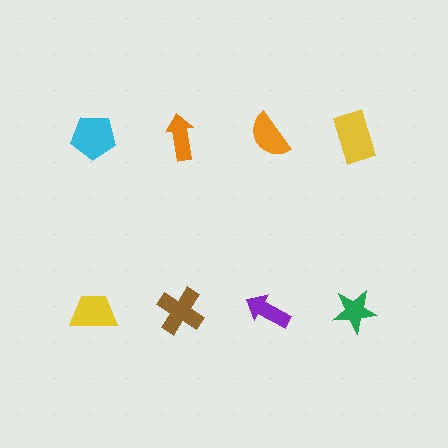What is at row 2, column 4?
A green star.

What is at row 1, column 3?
An orange semicircle.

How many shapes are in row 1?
4 shapes.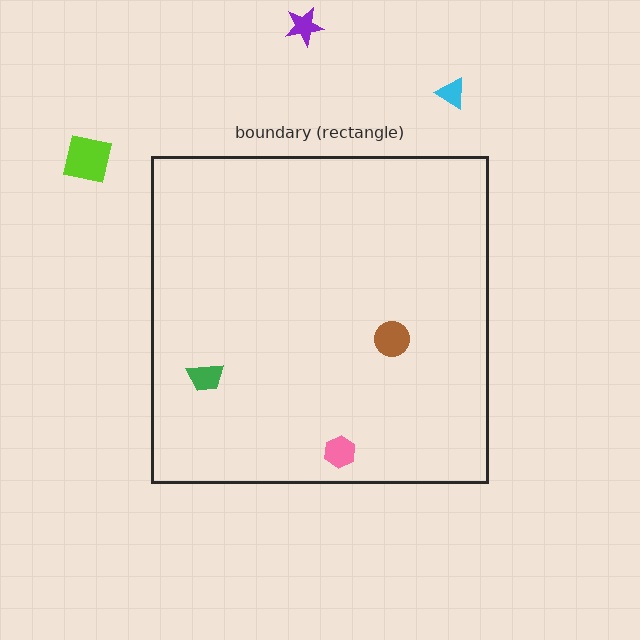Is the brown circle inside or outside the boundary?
Inside.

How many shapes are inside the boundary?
3 inside, 3 outside.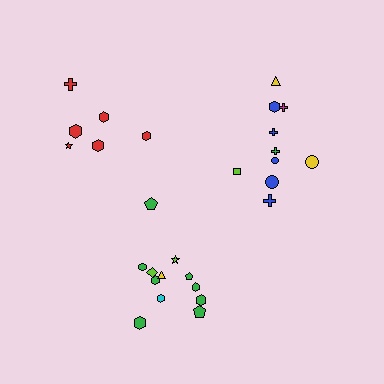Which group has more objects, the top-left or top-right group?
The top-right group.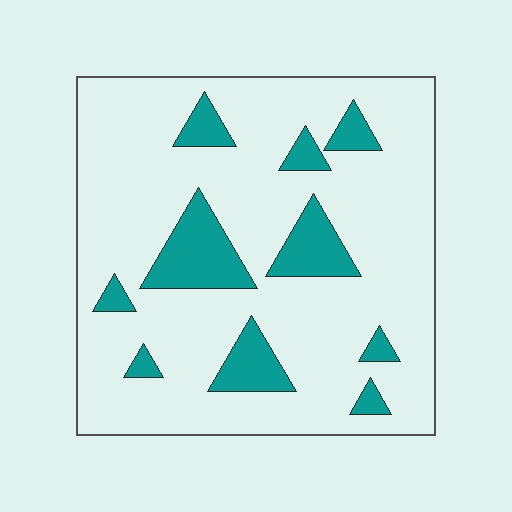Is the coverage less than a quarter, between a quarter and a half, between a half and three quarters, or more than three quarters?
Less than a quarter.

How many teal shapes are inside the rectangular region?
10.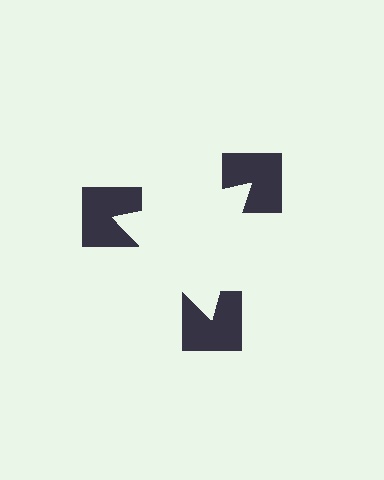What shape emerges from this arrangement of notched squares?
An illusory triangle — its edges are inferred from the aligned wedge cuts in the notched squares, not physically drawn.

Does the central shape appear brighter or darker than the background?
It typically appears slightly brighter than the background, even though no actual brightness change is drawn.